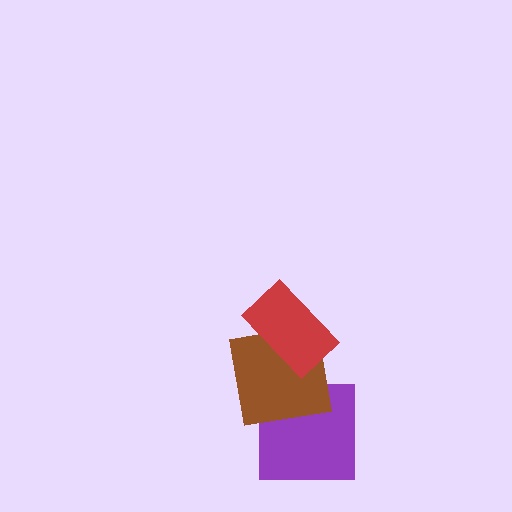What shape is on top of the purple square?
The brown square is on top of the purple square.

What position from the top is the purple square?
The purple square is 3rd from the top.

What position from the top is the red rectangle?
The red rectangle is 1st from the top.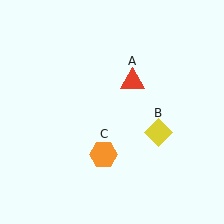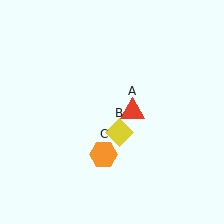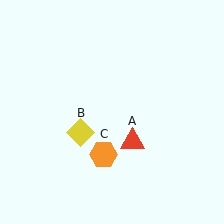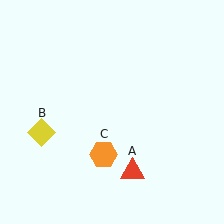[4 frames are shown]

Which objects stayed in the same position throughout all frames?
Orange hexagon (object C) remained stationary.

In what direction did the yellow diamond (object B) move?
The yellow diamond (object B) moved left.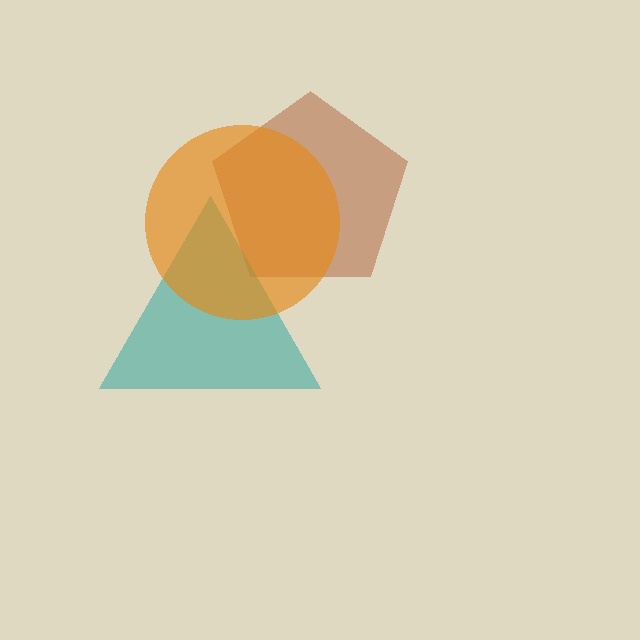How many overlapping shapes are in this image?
There are 3 overlapping shapes in the image.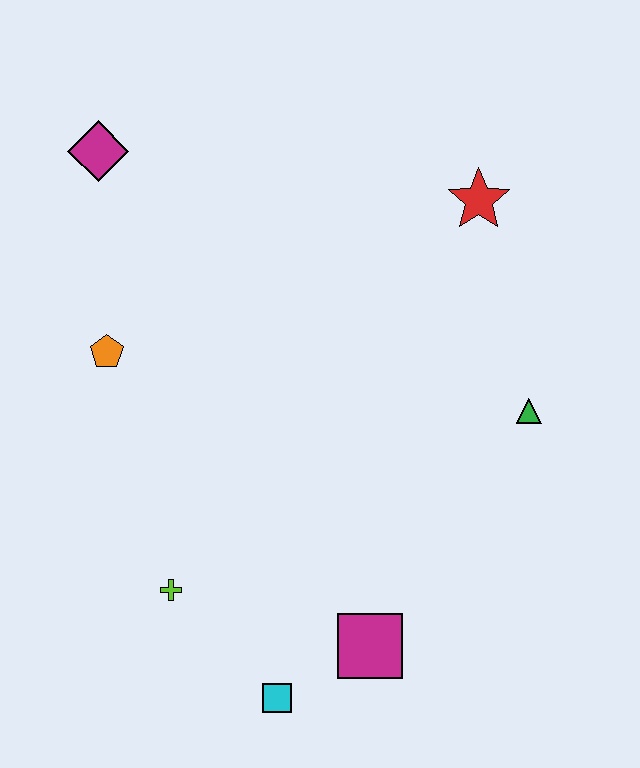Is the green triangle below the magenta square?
No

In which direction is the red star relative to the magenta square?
The red star is above the magenta square.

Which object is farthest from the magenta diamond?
The cyan square is farthest from the magenta diamond.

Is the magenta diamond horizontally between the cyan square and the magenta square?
No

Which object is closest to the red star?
The green triangle is closest to the red star.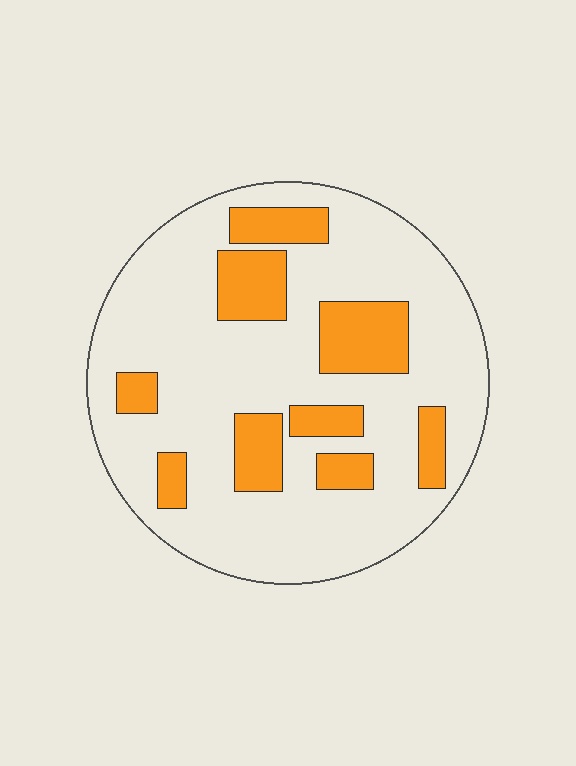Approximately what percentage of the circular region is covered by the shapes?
Approximately 25%.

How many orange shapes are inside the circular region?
9.